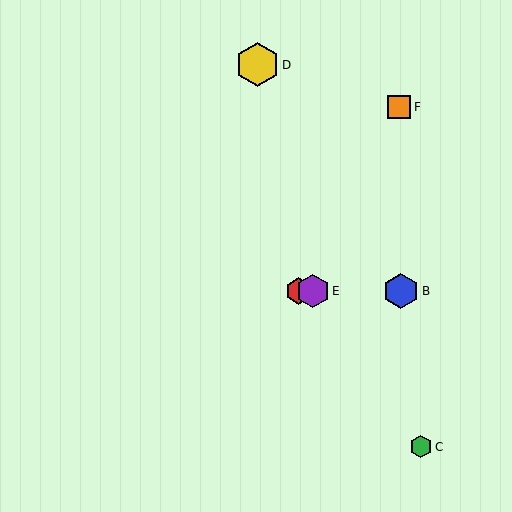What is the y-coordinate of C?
Object C is at y≈447.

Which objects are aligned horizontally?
Objects A, B, E are aligned horizontally.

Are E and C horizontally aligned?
No, E is at y≈291 and C is at y≈447.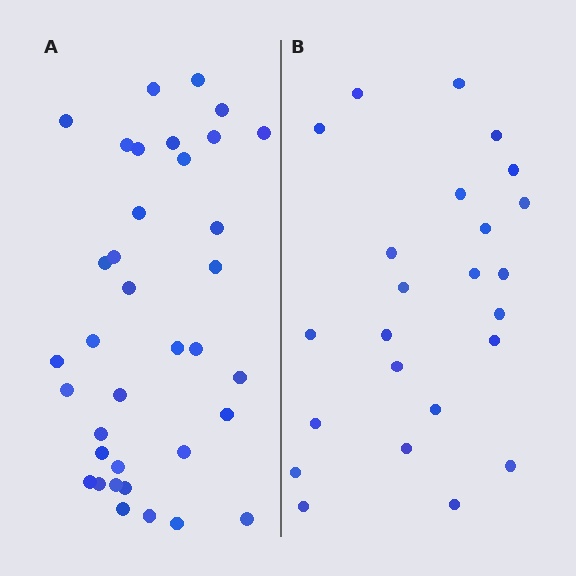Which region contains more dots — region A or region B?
Region A (the left region) has more dots.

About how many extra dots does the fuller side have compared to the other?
Region A has roughly 12 or so more dots than region B.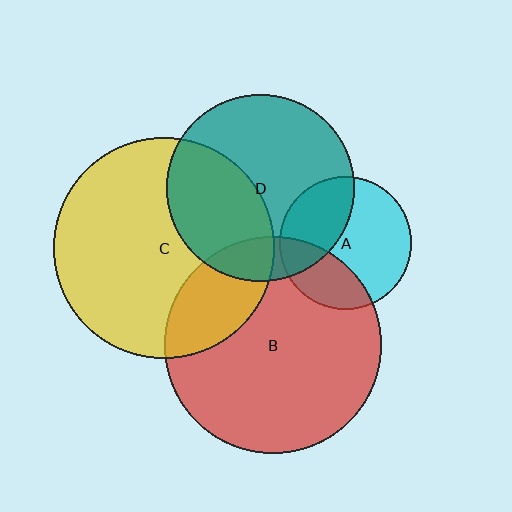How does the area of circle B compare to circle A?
Approximately 2.7 times.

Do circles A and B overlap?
Yes.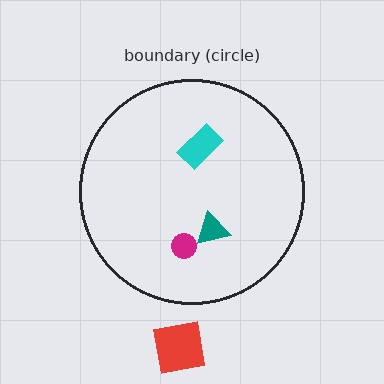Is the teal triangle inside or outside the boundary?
Inside.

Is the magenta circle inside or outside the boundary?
Inside.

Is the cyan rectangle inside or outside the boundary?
Inside.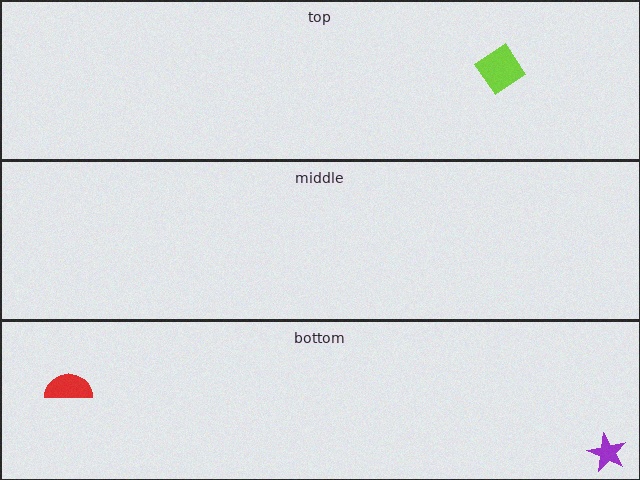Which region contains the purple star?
The bottom region.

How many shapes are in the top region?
1.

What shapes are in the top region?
The lime diamond.